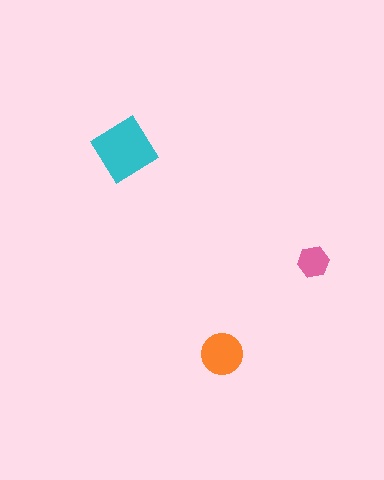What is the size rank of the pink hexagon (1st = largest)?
3rd.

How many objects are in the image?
There are 3 objects in the image.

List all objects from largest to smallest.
The cyan diamond, the orange circle, the pink hexagon.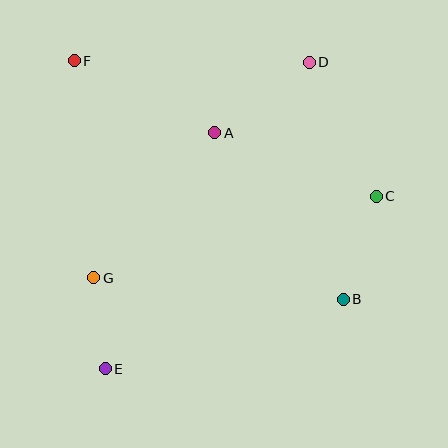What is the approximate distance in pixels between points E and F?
The distance between E and F is approximately 310 pixels.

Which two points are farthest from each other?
Points D and E are farthest from each other.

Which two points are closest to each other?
Points E and G are closest to each other.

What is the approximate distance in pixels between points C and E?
The distance between C and E is approximately 321 pixels.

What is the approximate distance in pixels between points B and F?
The distance between B and F is approximately 360 pixels.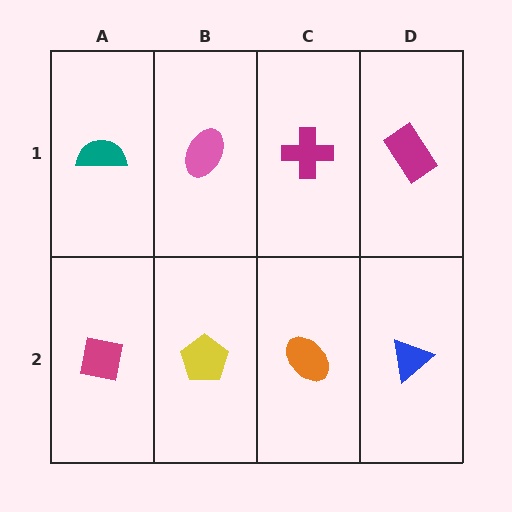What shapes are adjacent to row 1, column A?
A magenta square (row 2, column A), a pink ellipse (row 1, column B).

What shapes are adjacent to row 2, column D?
A magenta rectangle (row 1, column D), an orange ellipse (row 2, column C).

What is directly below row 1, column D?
A blue triangle.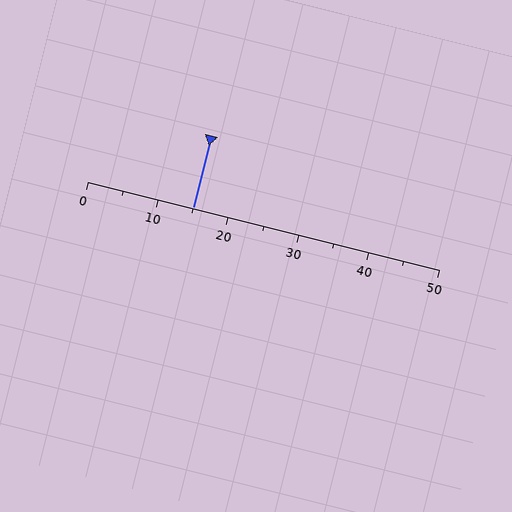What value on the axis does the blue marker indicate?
The marker indicates approximately 15.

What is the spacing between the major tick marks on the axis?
The major ticks are spaced 10 apart.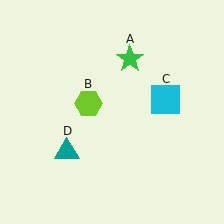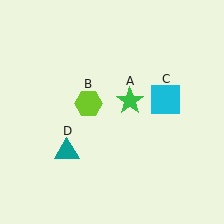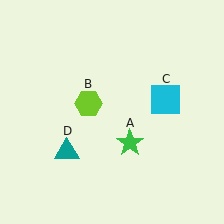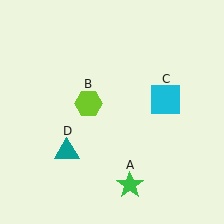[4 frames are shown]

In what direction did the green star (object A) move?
The green star (object A) moved down.